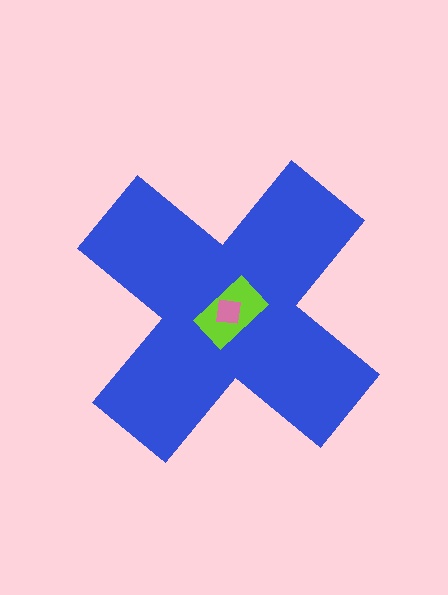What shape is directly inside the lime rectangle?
The pink square.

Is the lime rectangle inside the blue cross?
Yes.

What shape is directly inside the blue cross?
The lime rectangle.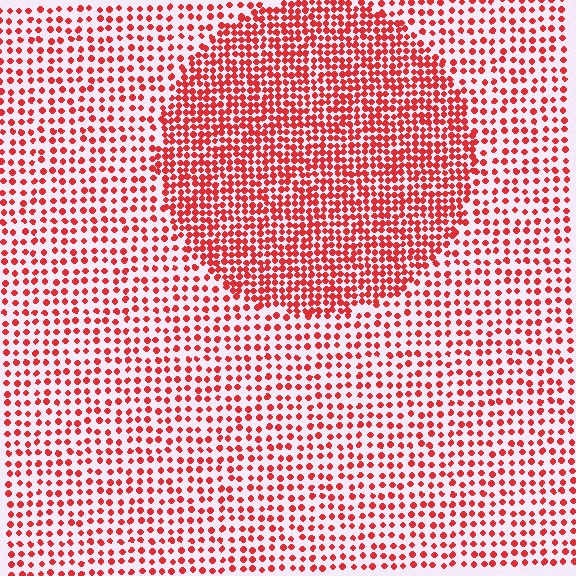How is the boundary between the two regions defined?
The boundary is defined by a change in element density (approximately 2.0x ratio). All elements are the same color, size, and shape.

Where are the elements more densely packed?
The elements are more densely packed inside the circle boundary.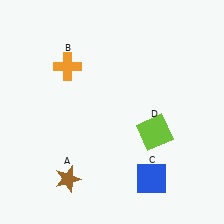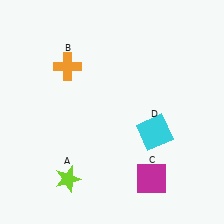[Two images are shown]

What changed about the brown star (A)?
In Image 1, A is brown. In Image 2, it changed to lime.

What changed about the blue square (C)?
In Image 1, C is blue. In Image 2, it changed to magenta.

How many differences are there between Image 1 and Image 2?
There are 3 differences between the two images.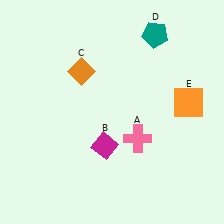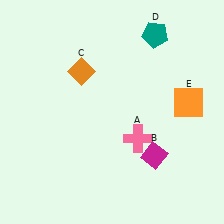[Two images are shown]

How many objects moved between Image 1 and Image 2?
1 object moved between the two images.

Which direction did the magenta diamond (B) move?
The magenta diamond (B) moved right.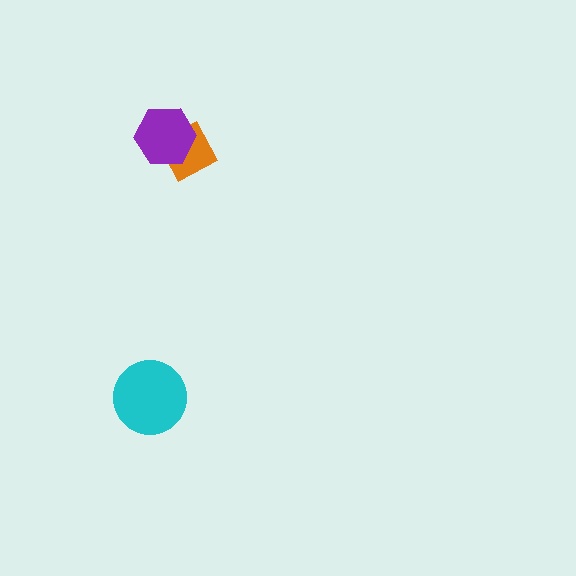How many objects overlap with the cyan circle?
0 objects overlap with the cyan circle.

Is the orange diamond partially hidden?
Yes, it is partially covered by another shape.